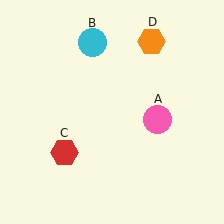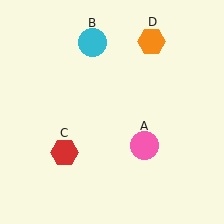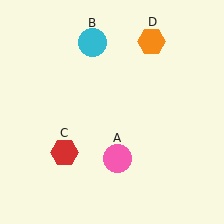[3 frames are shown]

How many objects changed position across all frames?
1 object changed position: pink circle (object A).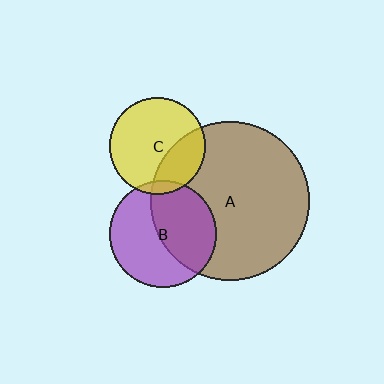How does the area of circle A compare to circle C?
Approximately 2.7 times.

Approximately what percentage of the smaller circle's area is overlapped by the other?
Approximately 50%.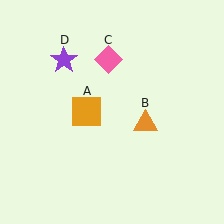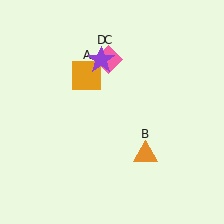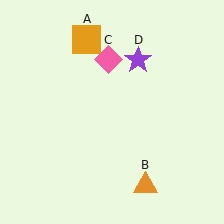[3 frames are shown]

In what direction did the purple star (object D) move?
The purple star (object D) moved right.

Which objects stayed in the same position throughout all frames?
Pink diamond (object C) remained stationary.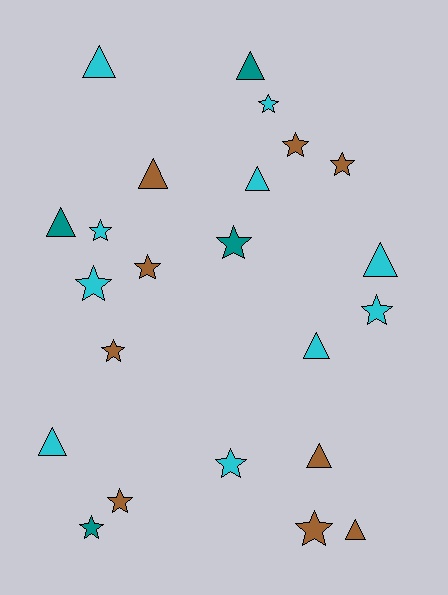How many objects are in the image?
There are 23 objects.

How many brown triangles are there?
There are 3 brown triangles.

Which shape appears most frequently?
Star, with 13 objects.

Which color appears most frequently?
Cyan, with 10 objects.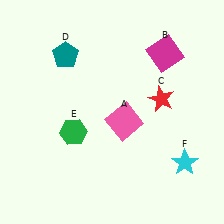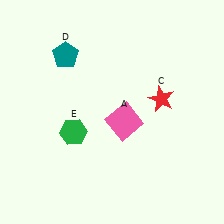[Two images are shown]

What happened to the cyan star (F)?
The cyan star (F) was removed in Image 2. It was in the bottom-right area of Image 1.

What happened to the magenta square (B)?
The magenta square (B) was removed in Image 2. It was in the top-right area of Image 1.